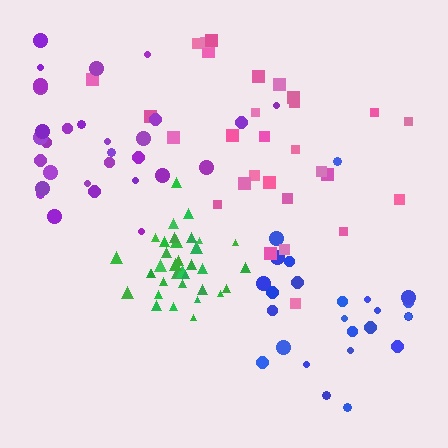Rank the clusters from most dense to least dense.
green, purple, pink, blue.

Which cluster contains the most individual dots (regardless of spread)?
Green (35).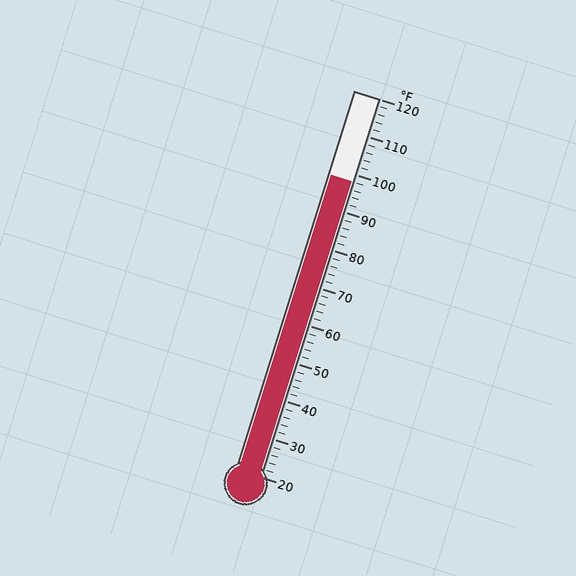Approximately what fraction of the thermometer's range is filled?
The thermometer is filled to approximately 80% of its range.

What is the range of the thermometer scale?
The thermometer scale ranges from 20°F to 120°F.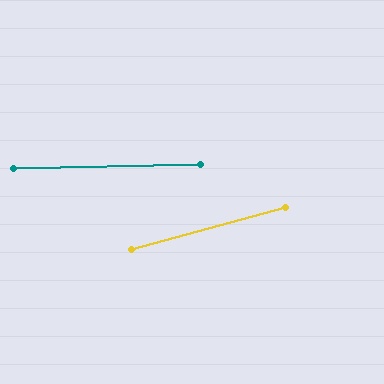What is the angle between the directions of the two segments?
Approximately 14 degrees.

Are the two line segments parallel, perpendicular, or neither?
Neither parallel nor perpendicular — they differ by about 14°.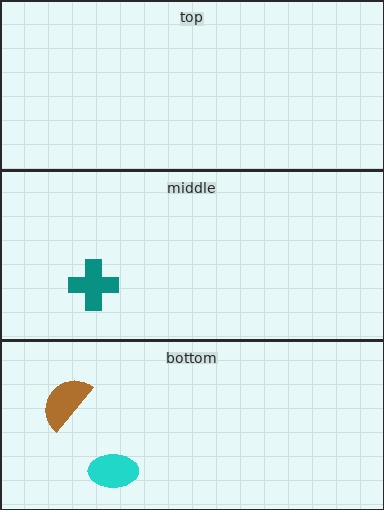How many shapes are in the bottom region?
2.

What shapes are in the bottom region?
The cyan ellipse, the brown semicircle.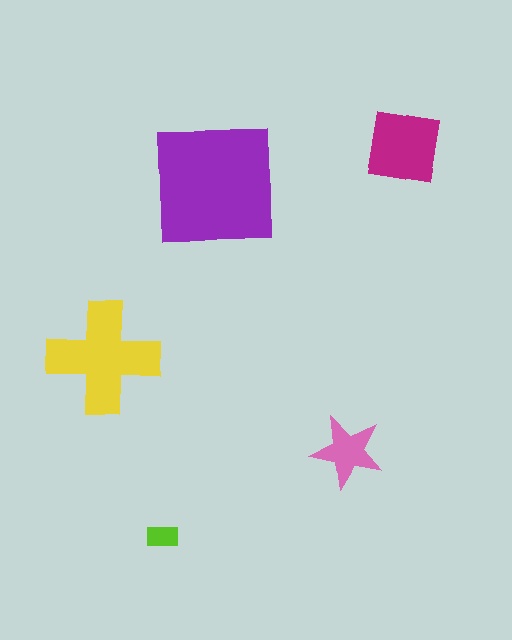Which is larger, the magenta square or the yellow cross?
The yellow cross.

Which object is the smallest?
The lime rectangle.